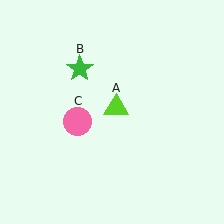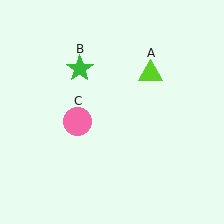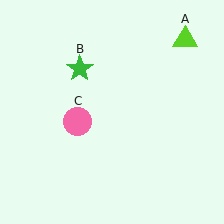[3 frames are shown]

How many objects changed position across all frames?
1 object changed position: lime triangle (object A).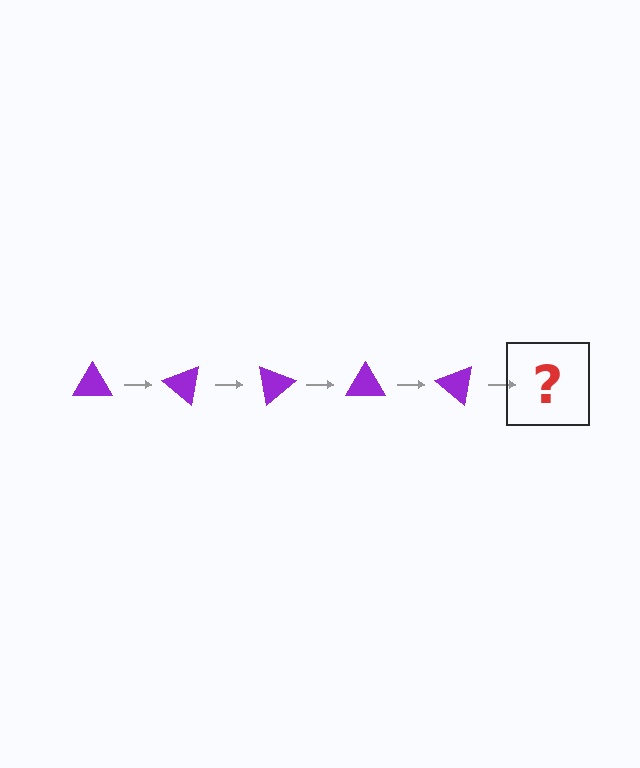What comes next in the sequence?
The next element should be a purple triangle rotated 200 degrees.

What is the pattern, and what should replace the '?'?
The pattern is that the triangle rotates 40 degrees each step. The '?' should be a purple triangle rotated 200 degrees.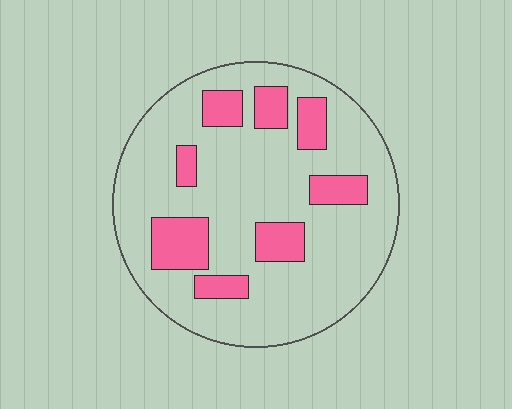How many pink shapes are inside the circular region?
8.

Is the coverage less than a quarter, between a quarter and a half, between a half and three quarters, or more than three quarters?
Less than a quarter.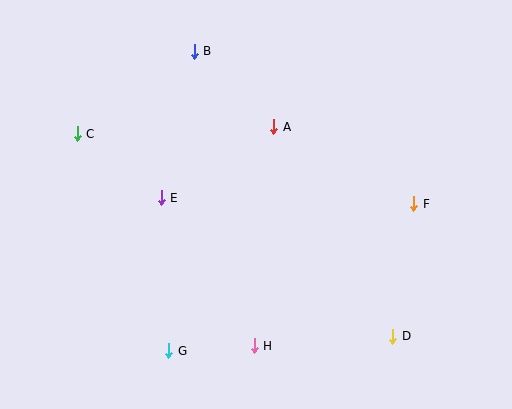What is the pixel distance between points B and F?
The distance between B and F is 267 pixels.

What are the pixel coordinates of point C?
Point C is at (77, 134).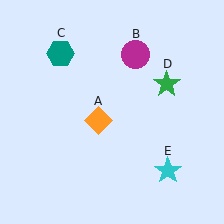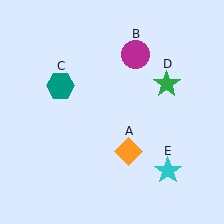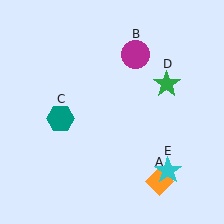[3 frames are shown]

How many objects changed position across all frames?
2 objects changed position: orange diamond (object A), teal hexagon (object C).